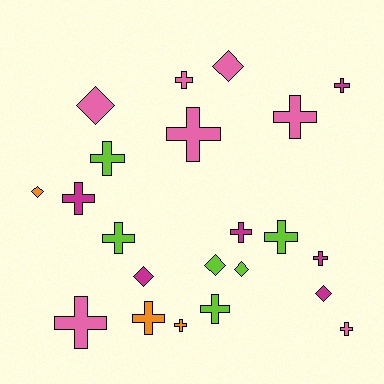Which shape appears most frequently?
Cross, with 15 objects.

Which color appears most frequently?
Pink, with 7 objects.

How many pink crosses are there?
There are 5 pink crosses.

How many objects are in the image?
There are 22 objects.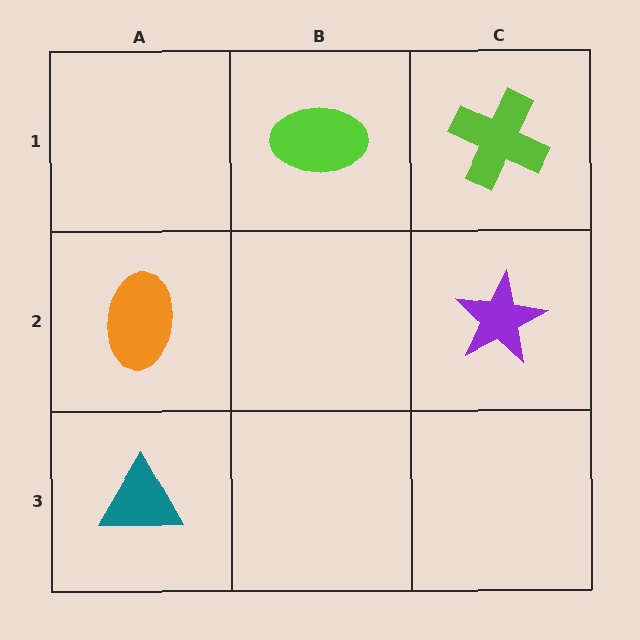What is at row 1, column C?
A lime cross.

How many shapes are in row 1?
2 shapes.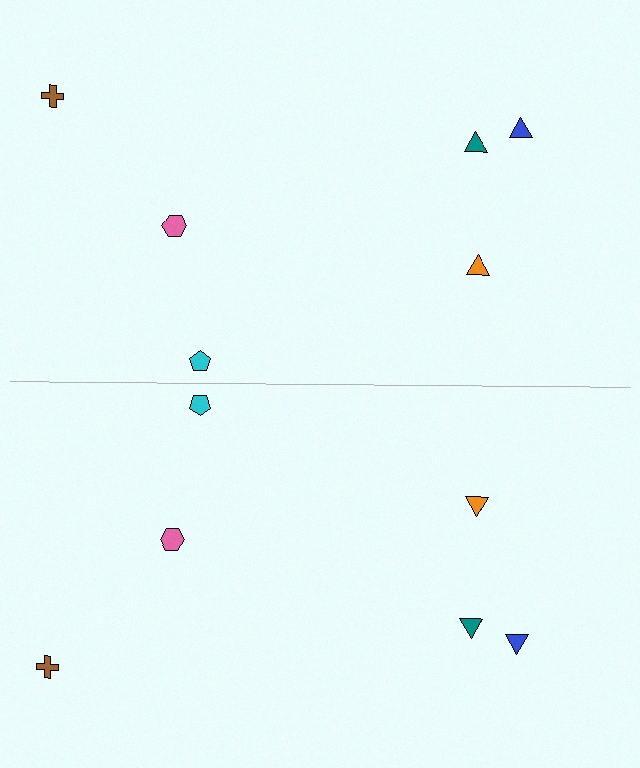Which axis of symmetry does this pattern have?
The pattern has a horizontal axis of symmetry running through the center of the image.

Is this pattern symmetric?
Yes, this pattern has bilateral (reflection) symmetry.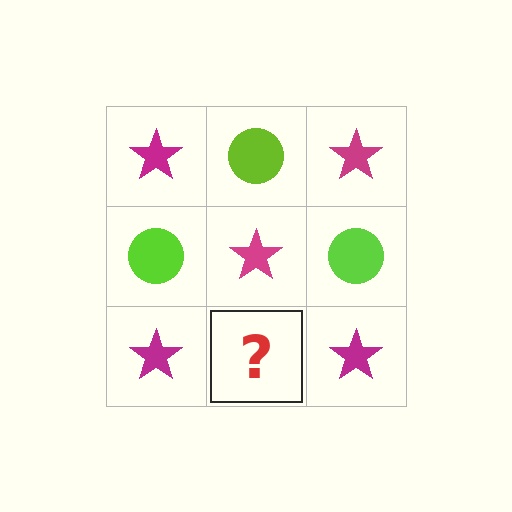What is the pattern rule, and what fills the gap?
The rule is that it alternates magenta star and lime circle in a checkerboard pattern. The gap should be filled with a lime circle.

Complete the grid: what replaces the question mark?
The question mark should be replaced with a lime circle.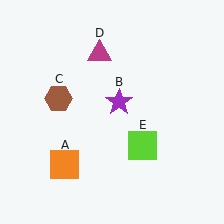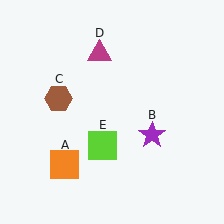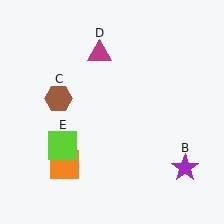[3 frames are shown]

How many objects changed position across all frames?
2 objects changed position: purple star (object B), lime square (object E).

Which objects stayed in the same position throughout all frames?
Orange square (object A) and brown hexagon (object C) and magenta triangle (object D) remained stationary.